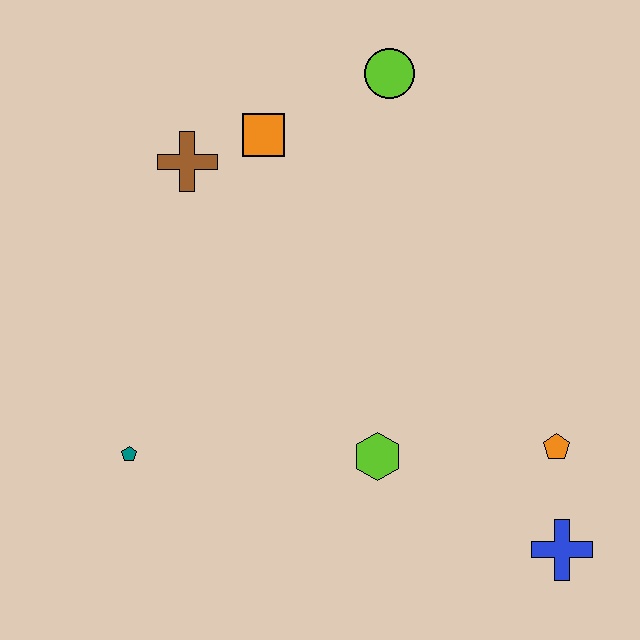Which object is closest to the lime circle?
The orange square is closest to the lime circle.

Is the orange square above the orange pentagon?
Yes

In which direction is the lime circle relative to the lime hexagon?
The lime circle is above the lime hexagon.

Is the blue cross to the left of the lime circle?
No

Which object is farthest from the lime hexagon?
The lime circle is farthest from the lime hexagon.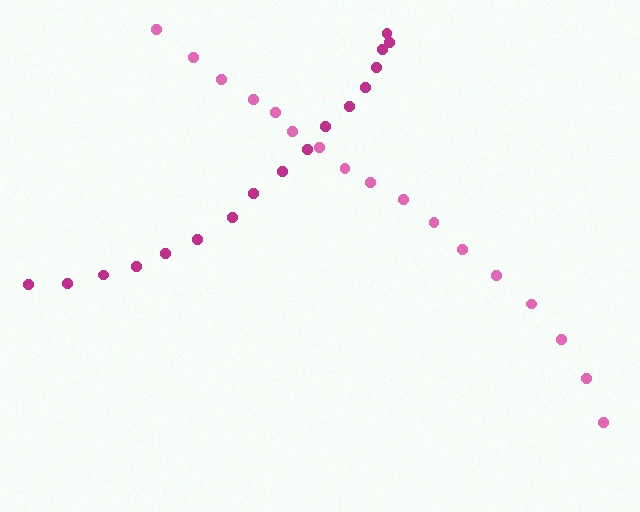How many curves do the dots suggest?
There are 2 distinct paths.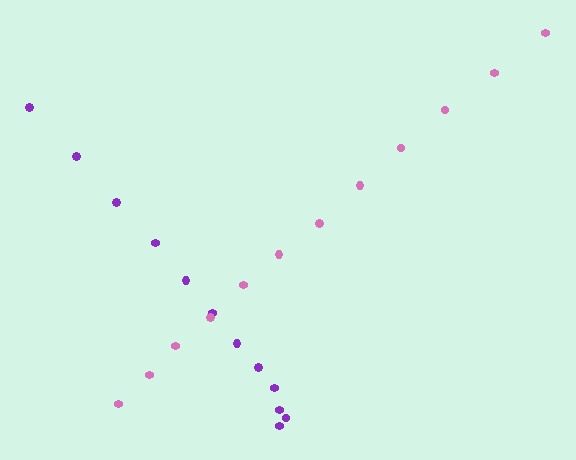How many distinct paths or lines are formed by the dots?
There are 2 distinct paths.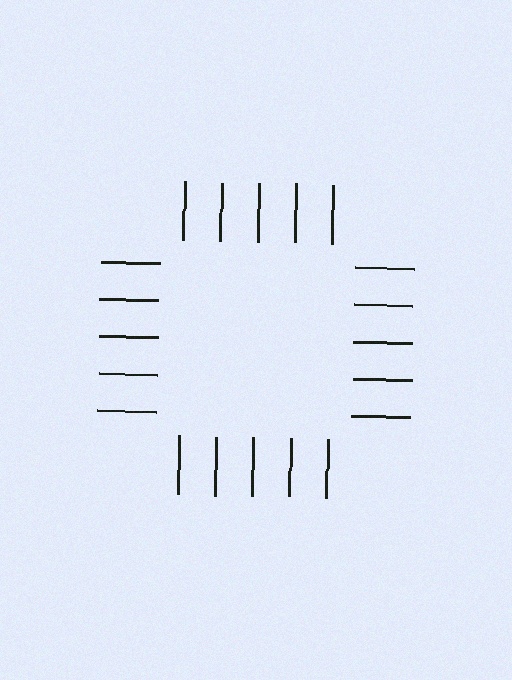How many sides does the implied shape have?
4 sides — the line-ends trace a square.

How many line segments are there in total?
20 — 5 along each of the 4 edges.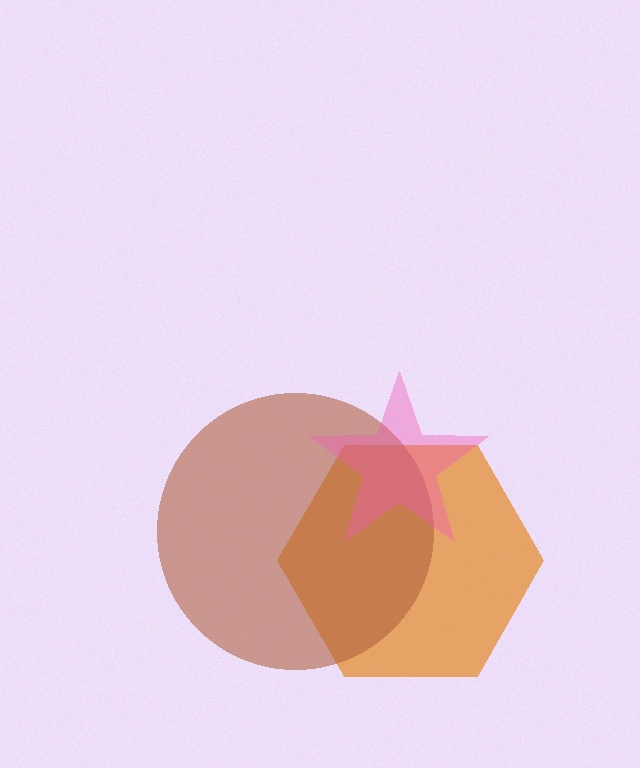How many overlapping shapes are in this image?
There are 3 overlapping shapes in the image.